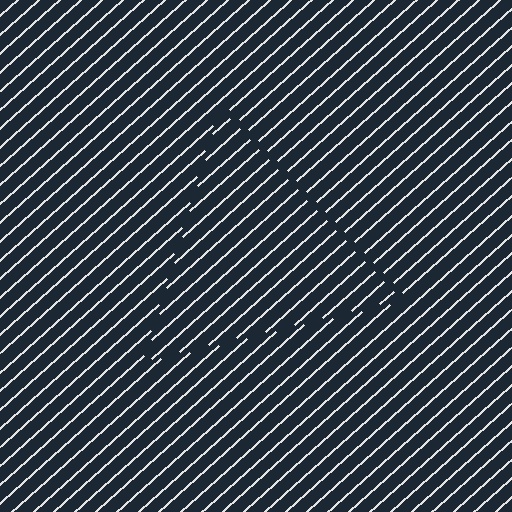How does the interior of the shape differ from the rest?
The interior of the shape contains the same grating, shifted by half a period — the contour is defined by the phase discontinuity where line-ends from the inner and outer gratings abut.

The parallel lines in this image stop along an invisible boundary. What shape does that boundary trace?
An illusory triangle. The interior of the shape contains the same grating, shifted by half a period — the contour is defined by the phase discontinuity where line-ends from the inner and outer gratings abut.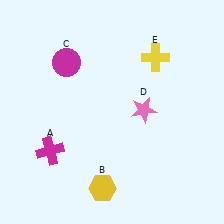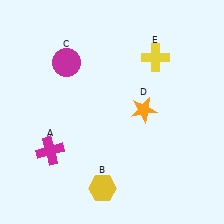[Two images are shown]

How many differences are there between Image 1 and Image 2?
There is 1 difference between the two images.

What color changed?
The star (D) changed from pink in Image 1 to orange in Image 2.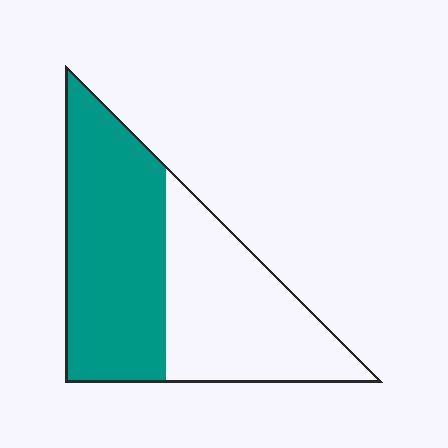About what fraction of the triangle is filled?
About one half (1/2).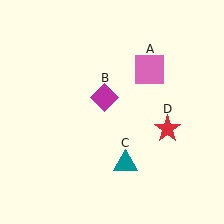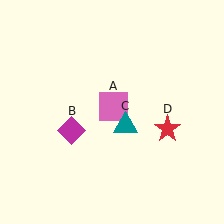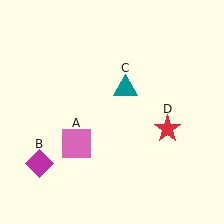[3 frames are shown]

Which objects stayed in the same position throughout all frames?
Red star (object D) remained stationary.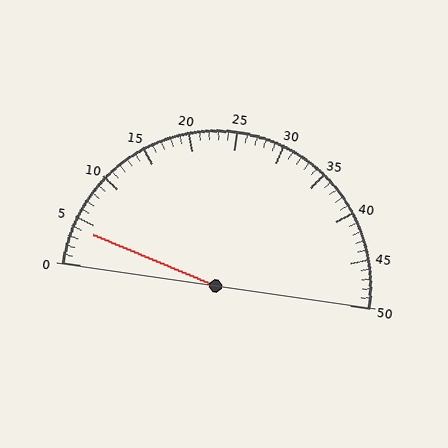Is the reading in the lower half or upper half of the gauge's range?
The reading is in the lower half of the range (0 to 50).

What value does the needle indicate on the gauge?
The needle indicates approximately 4.